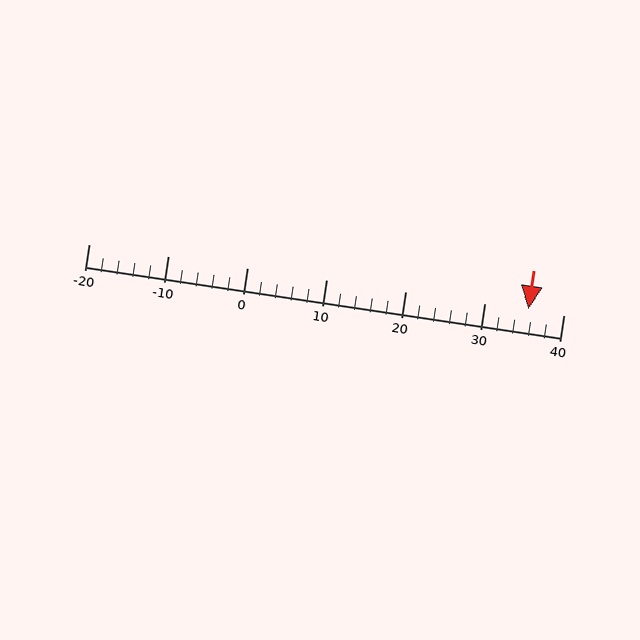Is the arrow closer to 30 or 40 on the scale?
The arrow is closer to 40.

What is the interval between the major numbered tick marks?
The major tick marks are spaced 10 units apart.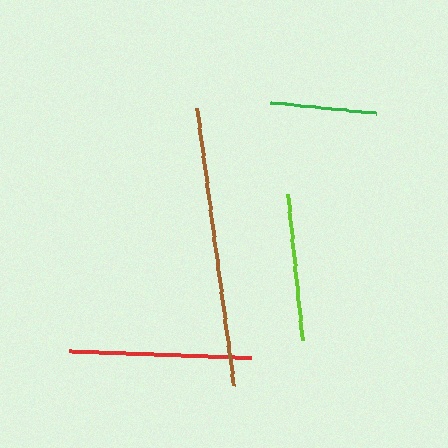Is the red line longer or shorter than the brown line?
The brown line is longer than the red line.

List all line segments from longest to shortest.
From longest to shortest: brown, red, lime, green.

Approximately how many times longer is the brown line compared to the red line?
The brown line is approximately 1.5 times the length of the red line.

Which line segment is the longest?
The brown line is the longest at approximately 280 pixels.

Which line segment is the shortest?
The green line is the shortest at approximately 106 pixels.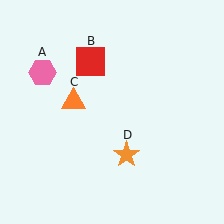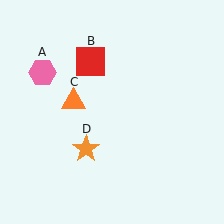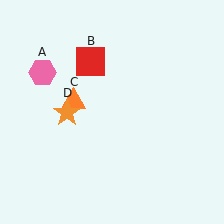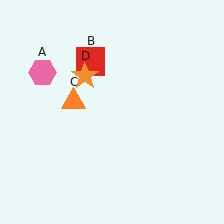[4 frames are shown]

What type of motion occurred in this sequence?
The orange star (object D) rotated clockwise around the center of the scene.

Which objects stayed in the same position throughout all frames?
Pink hexagon (object A) and red square (object B) and orange triangle (object C) remained stationary.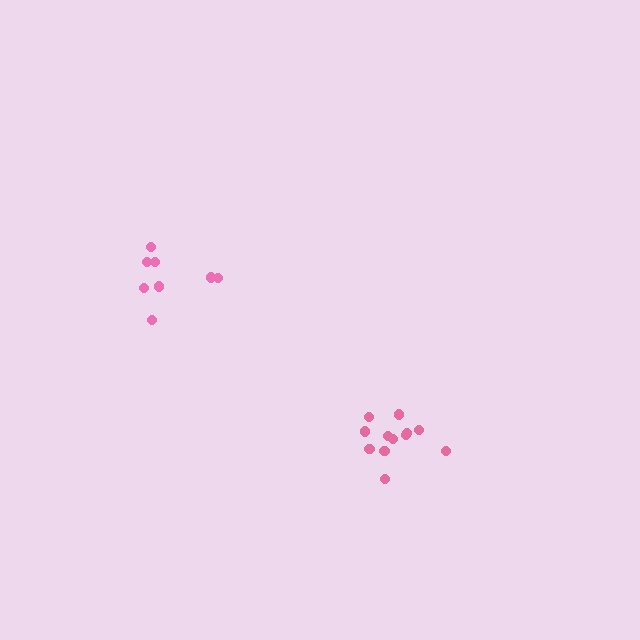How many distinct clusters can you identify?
There are 2 distinct clusters.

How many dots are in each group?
Group 1: 8 dots, Group 2: 12 dots (20 total).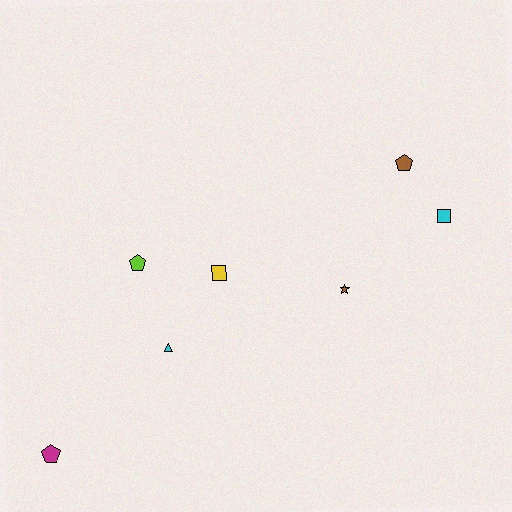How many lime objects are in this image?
There is 1 lime object.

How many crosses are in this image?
There are no crosses.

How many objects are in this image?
There are 7 objects.